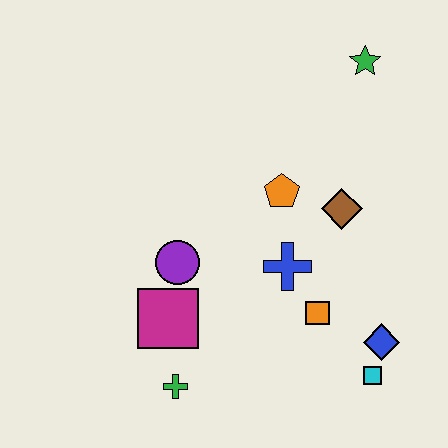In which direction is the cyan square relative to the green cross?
The cyan square is to the right of the green cross.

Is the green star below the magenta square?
No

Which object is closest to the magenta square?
The purple circle is closest to the magenta square.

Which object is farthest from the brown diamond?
The green cross is farthest from the brown diamond.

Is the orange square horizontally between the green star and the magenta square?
Yes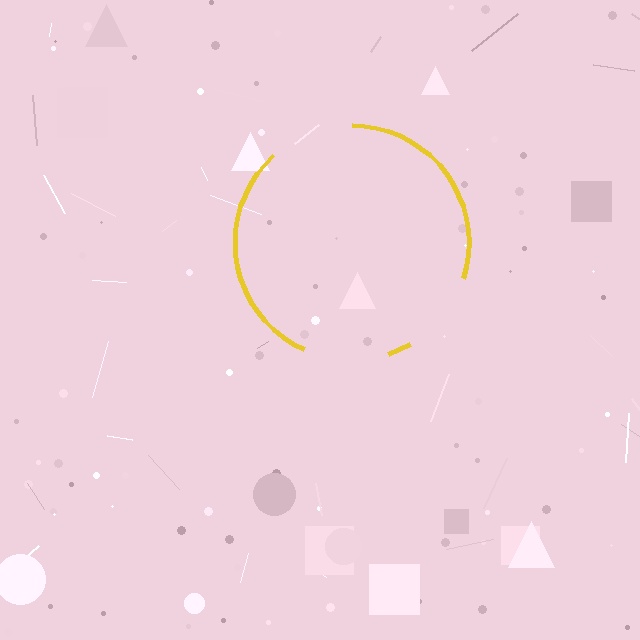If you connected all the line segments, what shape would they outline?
They would outline a circle.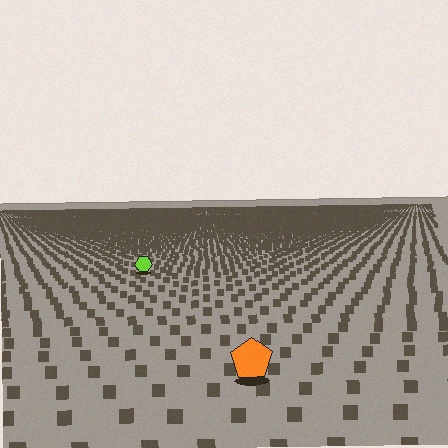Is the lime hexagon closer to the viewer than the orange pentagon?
No. The orange pentagon is closer — you can tell from the texture gradient: the ground texture is coarser near it.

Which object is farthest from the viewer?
The lime hexagon is farthest from the viewer. It appears smaller and the ground texture around it is denser.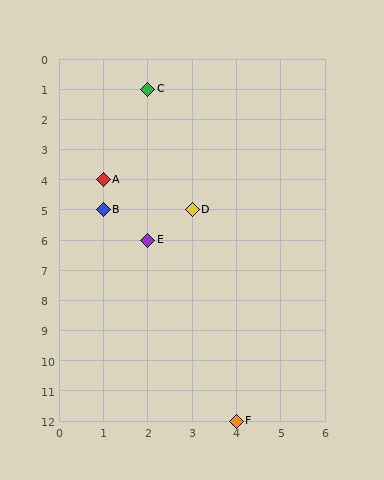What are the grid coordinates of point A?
Point A is at grid coordinates (1, 4).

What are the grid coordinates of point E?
Point E is at grid coordinates (2, 6).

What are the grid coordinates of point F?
Point F is at grid coordinates (4, 12).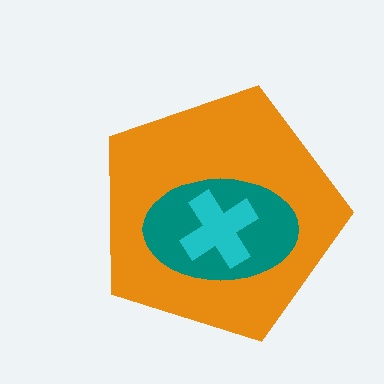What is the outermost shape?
The orange pentagon.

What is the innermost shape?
The cyan cross.